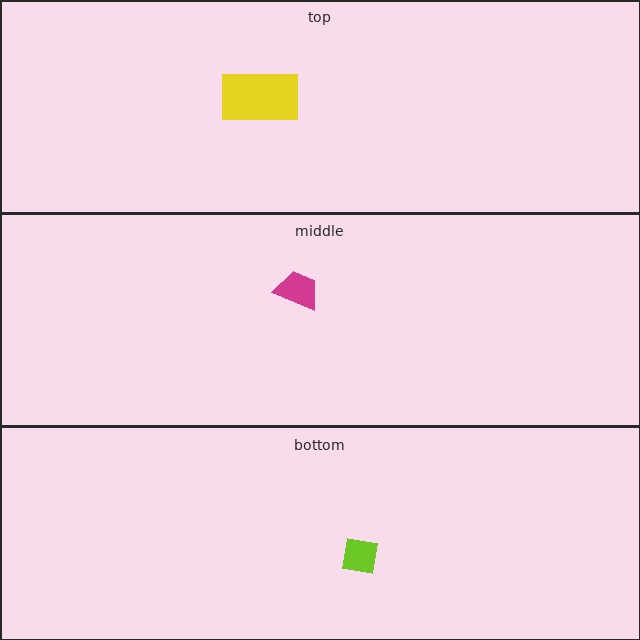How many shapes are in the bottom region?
1.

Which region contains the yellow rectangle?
The top region.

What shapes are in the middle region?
The magenta trapezoid.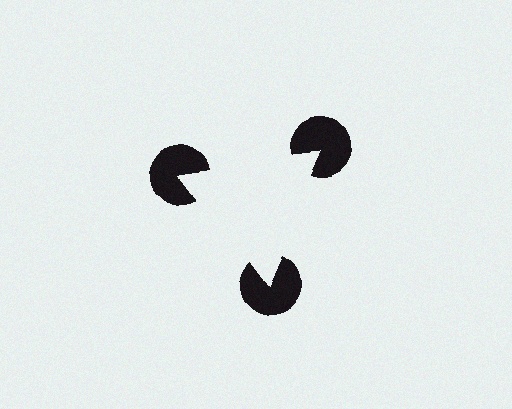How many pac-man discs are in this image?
There are 3 — one at each vertex of the illusory triangle.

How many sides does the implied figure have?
3 sides.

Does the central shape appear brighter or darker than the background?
It typically appears slightly brighter than the background, even though no actual brightness change is drawn.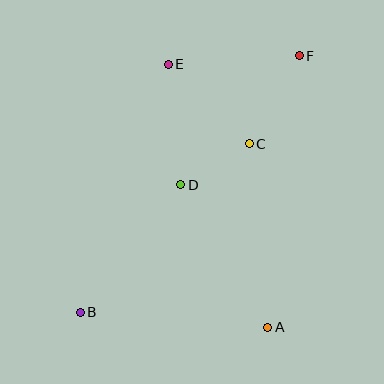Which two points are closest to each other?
Points C and D are closest to each other.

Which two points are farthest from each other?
Points B and F are farthest from each other.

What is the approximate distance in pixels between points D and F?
The distance between D and F is approximately 175 pixels.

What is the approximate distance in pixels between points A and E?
The distance between A and E is approximately 281 pixels.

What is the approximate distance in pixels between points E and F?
The distance between E and F is approximately 131 pixels.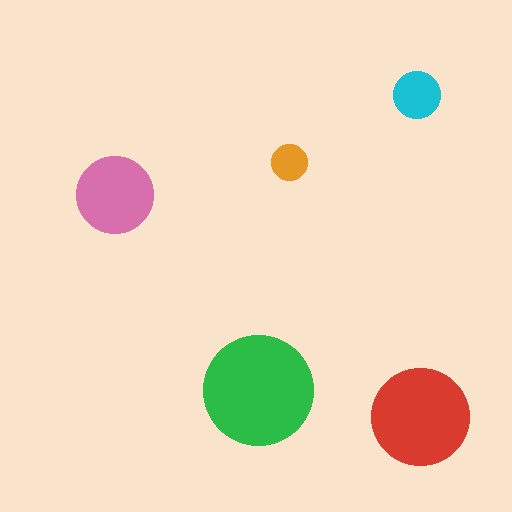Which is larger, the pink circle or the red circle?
The red one.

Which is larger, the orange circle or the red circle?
The red one.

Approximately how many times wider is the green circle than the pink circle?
About 1.5 times wider.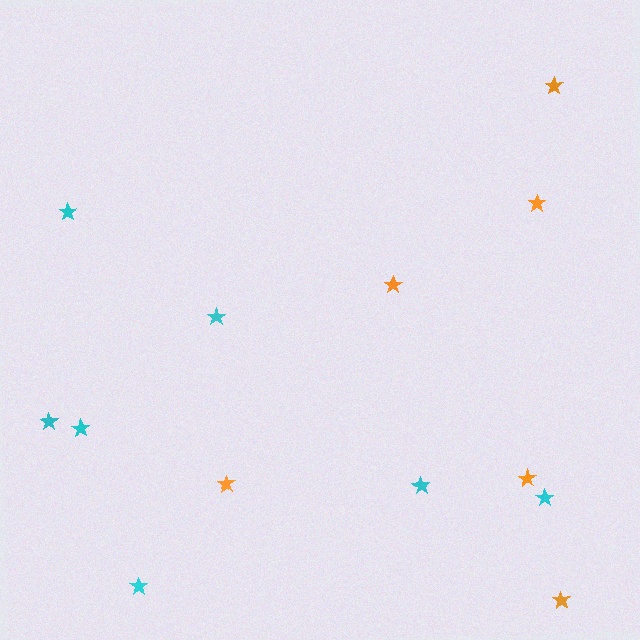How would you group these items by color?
There are 2 groups: one group of orange stars (6) and one group of cyan stars (7).